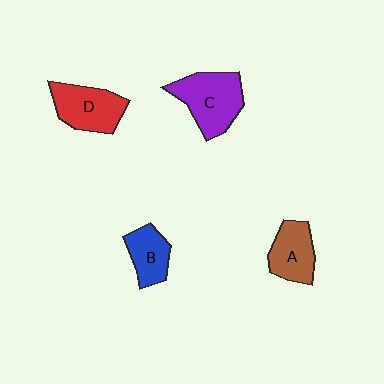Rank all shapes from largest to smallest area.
From largest to smallest: C (purple), D (red), A (brown), B (blue).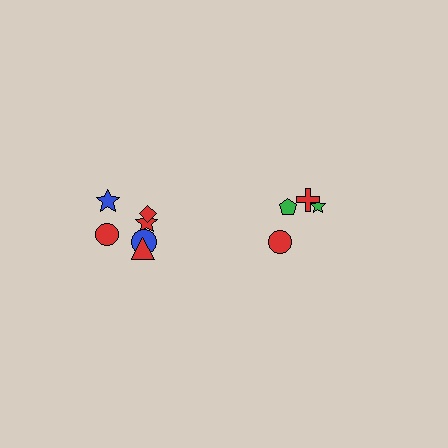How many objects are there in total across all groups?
There are 10 objects.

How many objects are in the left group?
There are 6 objects.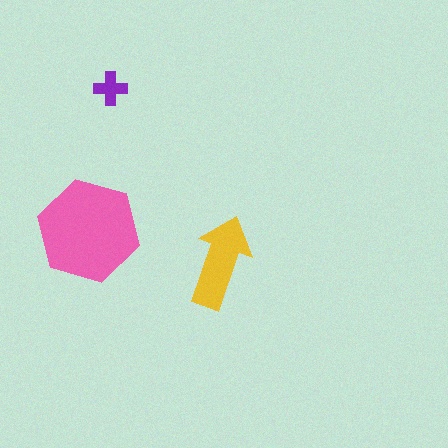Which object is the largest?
The pink hexagon.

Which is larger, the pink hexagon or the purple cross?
The pink hexagon.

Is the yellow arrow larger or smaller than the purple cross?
Larger.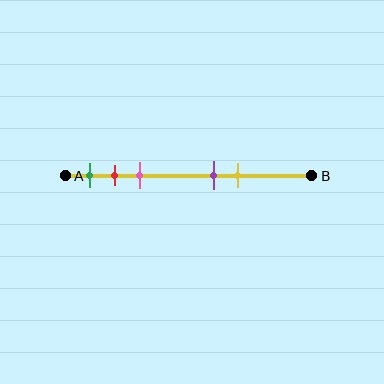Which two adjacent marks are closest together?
The red and pink marks are the closest adjacent pair.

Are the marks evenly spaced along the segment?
No, the marks are not evenly spaced.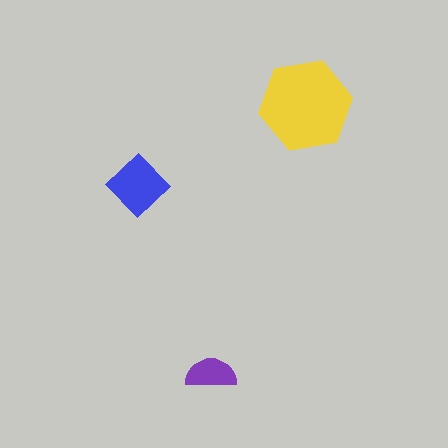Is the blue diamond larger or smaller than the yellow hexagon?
Smaller.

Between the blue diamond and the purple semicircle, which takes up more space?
The blue diamond.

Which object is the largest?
The yellow hexagon.